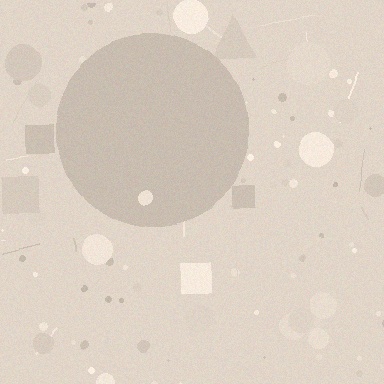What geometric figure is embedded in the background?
A circle is embedded in the background.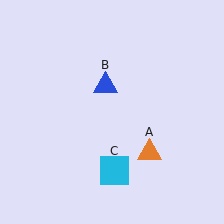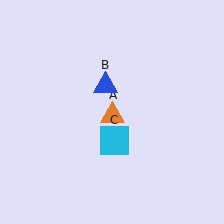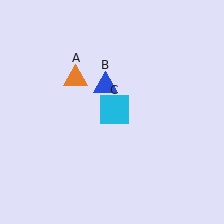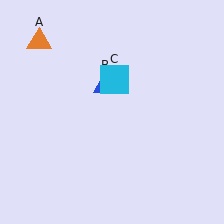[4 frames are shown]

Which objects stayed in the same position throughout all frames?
Blue triangle (object B) remained stationary.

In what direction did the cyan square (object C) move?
The cyan square (object C) moved up.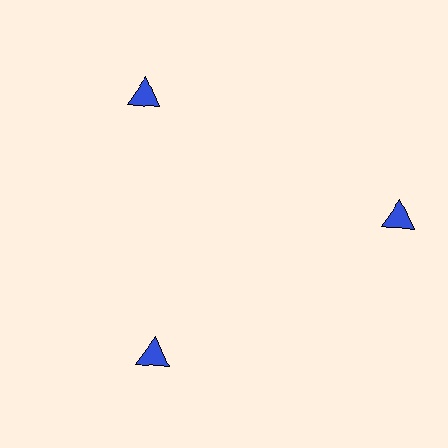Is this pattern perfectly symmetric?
No. The 3 blue triangles are arranged in a ring, but one element near the 3 o'clock position is pushed outward from the center, breaking the 3-fold rotational symmetry.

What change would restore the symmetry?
The symmetry would be restored by moving it inward, back onto the ring so that all 3 triangles sit at equal angles and equal distance from the center.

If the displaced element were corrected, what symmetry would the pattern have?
It would have 3-fold rotational symmetry — the pattern would map onto itself every 120 degrees.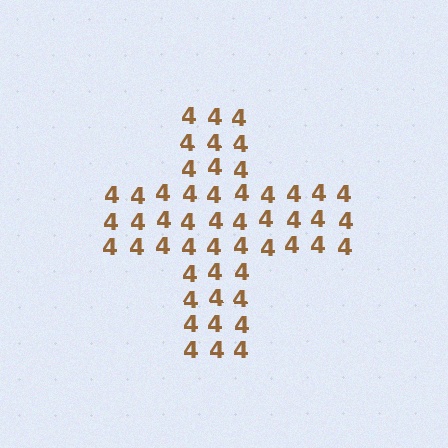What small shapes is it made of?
It is made of small digit 4's.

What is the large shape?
The large shape is a cross.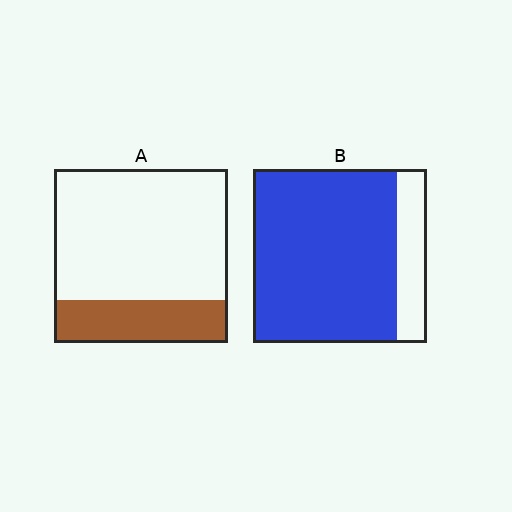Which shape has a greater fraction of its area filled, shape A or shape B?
Shape B.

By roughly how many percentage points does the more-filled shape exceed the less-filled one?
By roughly 60 percentage points (B over A).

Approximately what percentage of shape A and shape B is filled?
A is approximately 25% and B is approximately 85%.